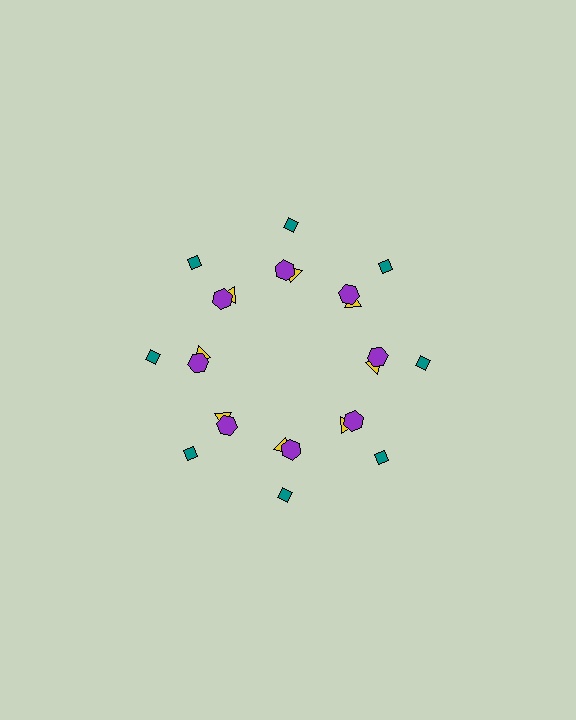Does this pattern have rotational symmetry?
Yes, this pattern has 8-fold rotational symmetry. It looks the same after rotating 45 degrees around the center.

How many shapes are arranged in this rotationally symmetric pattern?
There are 24 shapes, arranged in 8 groups of 3.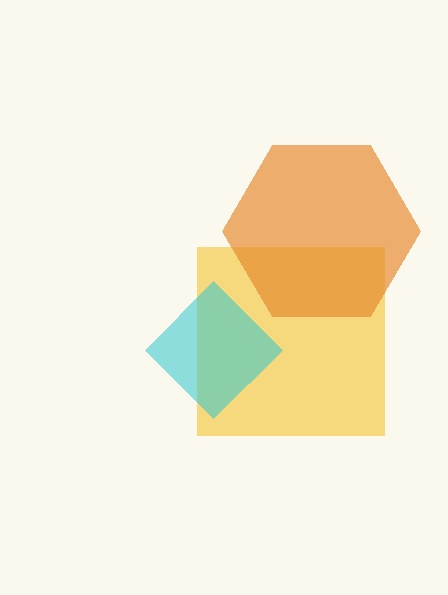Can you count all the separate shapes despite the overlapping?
Yes, there are 3 separate shapes.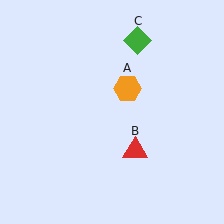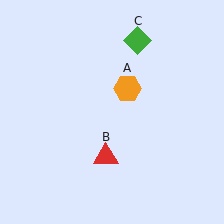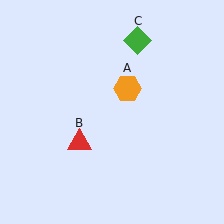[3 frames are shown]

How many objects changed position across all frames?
1 object changed position: red triangle (object B).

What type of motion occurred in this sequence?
The red triangle (object B) rotated clockwise around the center of the scene.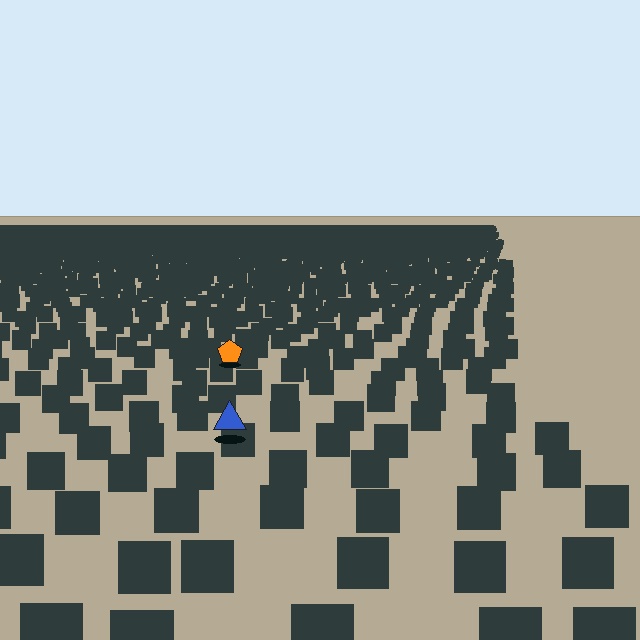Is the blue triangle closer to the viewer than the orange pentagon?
Yes. The blue triangle is closer — you can tell from the texture gradient: the ground texture is coarser near it.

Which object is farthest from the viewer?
The orange pentagon is farthest from the viewer. It appears smaller and the ground texture around it is denser.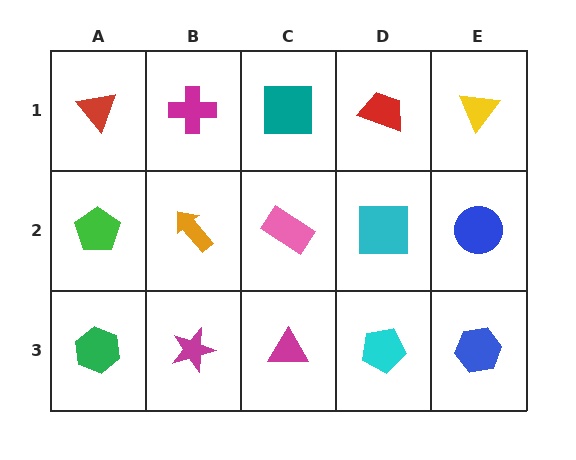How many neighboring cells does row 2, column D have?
4.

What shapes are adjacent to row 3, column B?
An orange arrow (row 2, column B), a green hexagon (row 3, column A), a magenta triangle (row 3, column C).